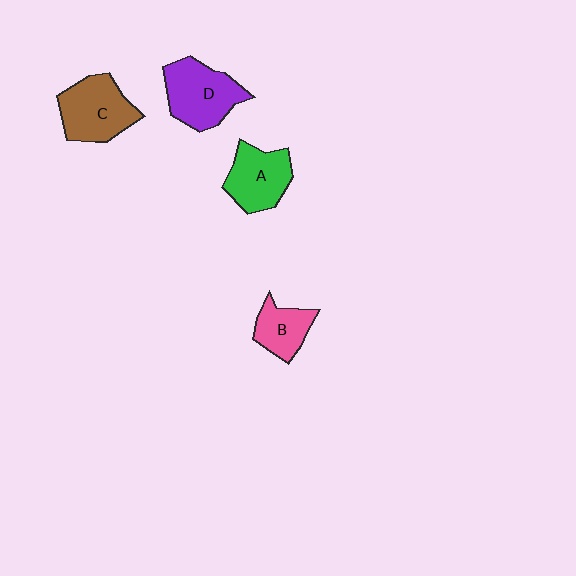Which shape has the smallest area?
Shape B (pink).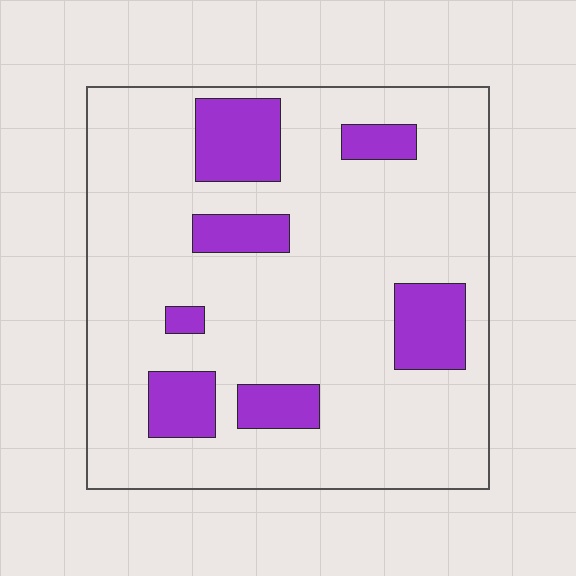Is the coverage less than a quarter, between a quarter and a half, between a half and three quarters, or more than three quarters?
Less than a quarter.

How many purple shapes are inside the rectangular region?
7.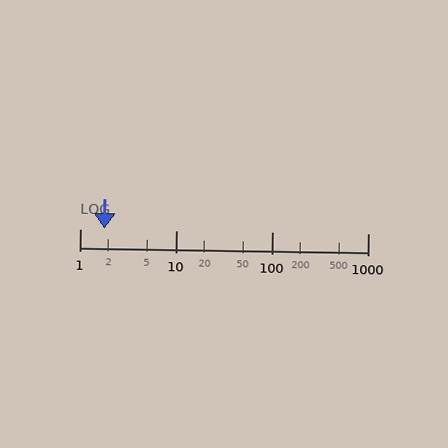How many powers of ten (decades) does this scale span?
The scale spans 3 decades, from 1 to 1000.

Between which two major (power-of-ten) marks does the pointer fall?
The pointer is between 1 and 10.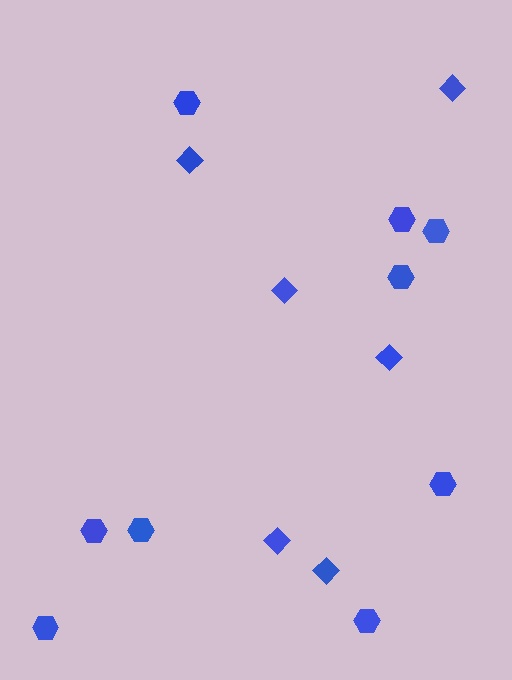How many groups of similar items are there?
There are 2 groups: one group of diamonds (6) and one group of hexagons (9).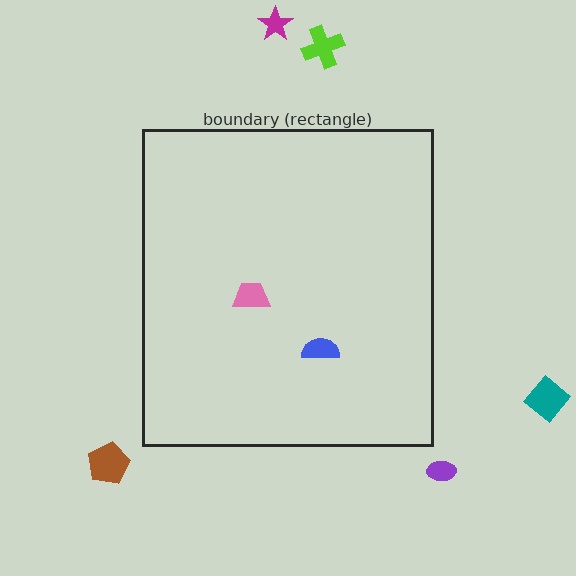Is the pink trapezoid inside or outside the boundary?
Inside.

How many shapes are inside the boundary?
2 inside, 5 outside.